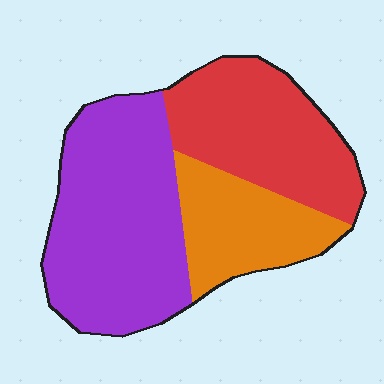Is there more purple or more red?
Purple.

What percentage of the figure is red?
Red covers around 30% of the figure.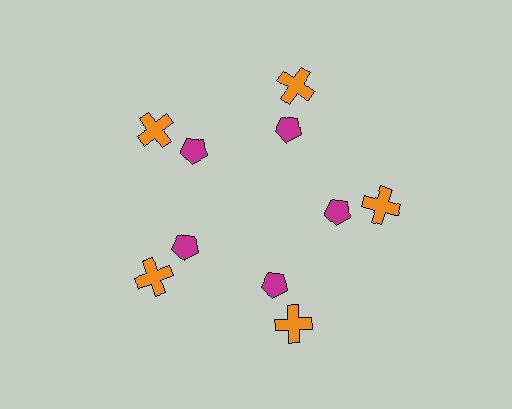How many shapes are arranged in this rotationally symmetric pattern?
There are 10 shapes, arranged in 5 groups of 2.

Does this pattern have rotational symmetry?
Yes, this pattern has 5-fold rotational symmetry. It looks the same after rotating 72 degrees around the center.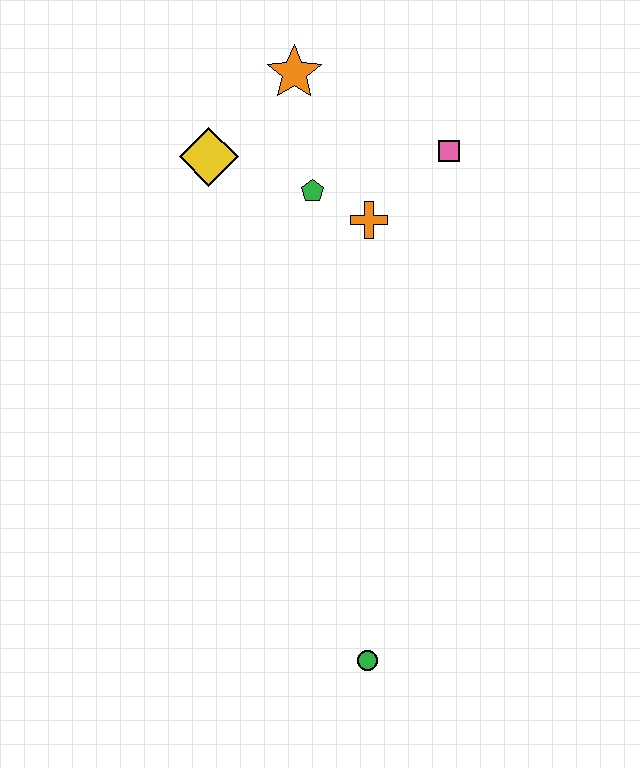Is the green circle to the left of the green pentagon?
No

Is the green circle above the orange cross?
No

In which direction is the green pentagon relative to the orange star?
The green pentagon is below the orange star.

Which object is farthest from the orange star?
The green circle is farthest from the orange star.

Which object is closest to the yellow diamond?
The green pentagon is closest to the yellow diamond.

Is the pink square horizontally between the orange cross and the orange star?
No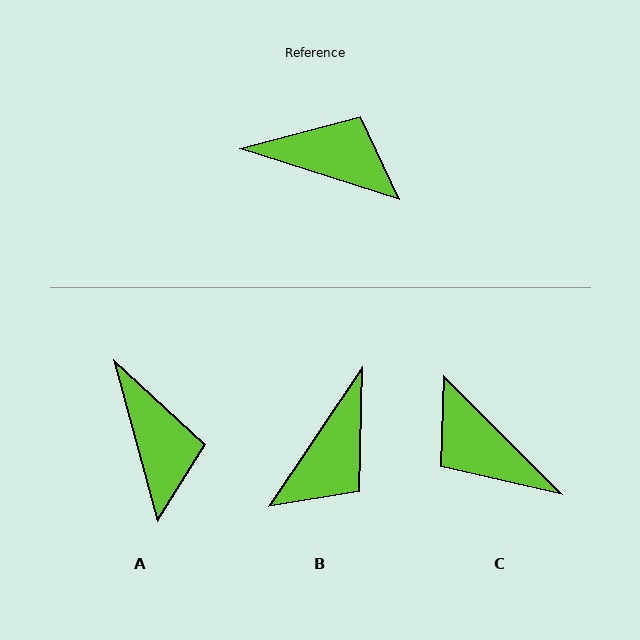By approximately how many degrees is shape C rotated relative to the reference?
Approximately 153 degrees counter-clockwise.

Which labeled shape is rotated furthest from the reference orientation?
C, about 153 degrees away.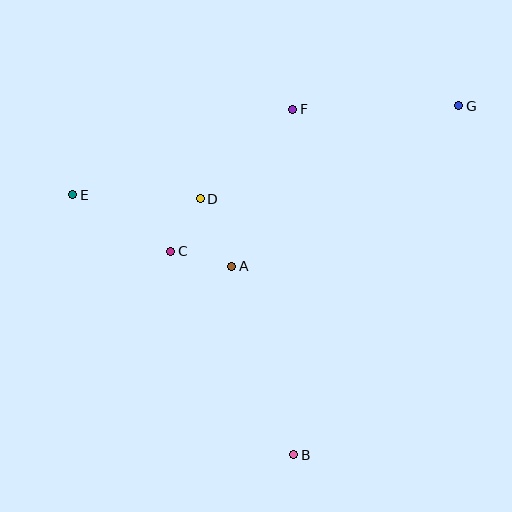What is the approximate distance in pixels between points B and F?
The distance between B and F is approximately 346 pixels.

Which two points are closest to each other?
Points C and D are closest to each other.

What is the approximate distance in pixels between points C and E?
The distance between C and E is approximately 113 pixels.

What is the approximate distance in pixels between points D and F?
The distance between D and F is approximately 129 pixels.